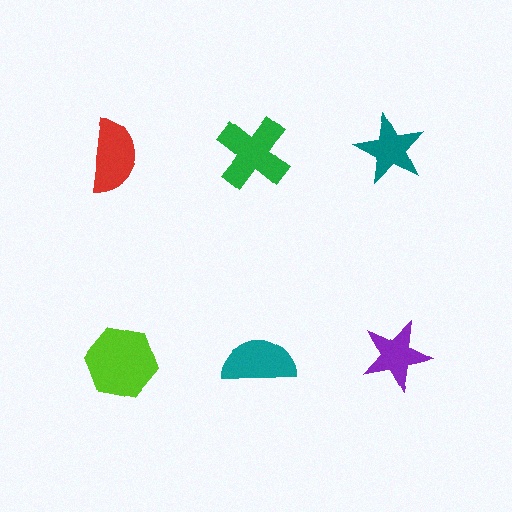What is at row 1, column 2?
A green cross.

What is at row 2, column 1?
A lime hexagon.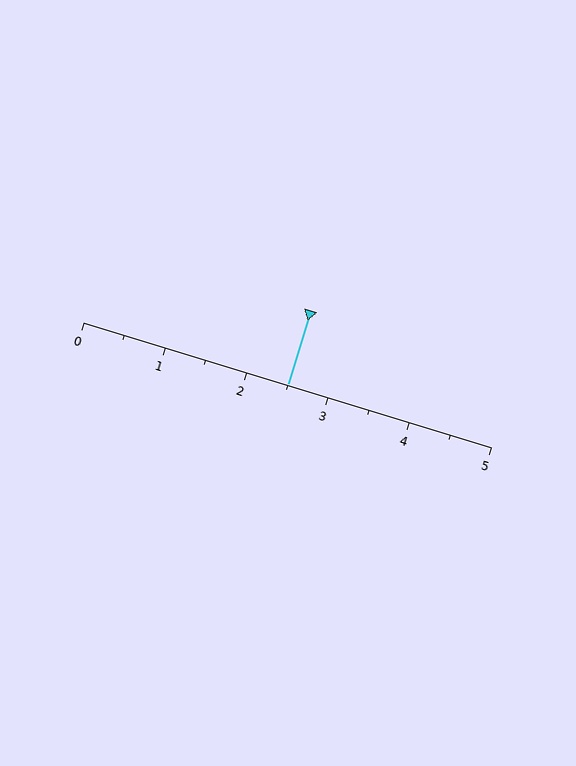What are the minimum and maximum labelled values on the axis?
The axis runs from 0 to 5.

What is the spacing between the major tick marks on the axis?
The major ticks are spaced 1 apart.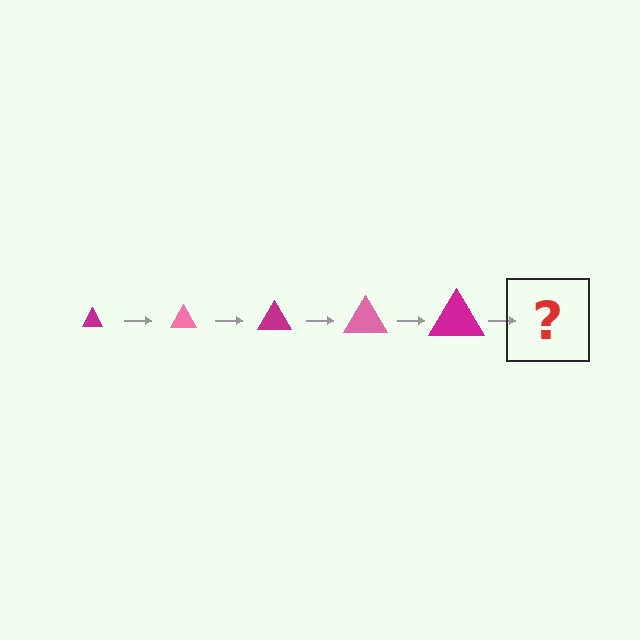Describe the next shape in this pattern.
It should be a pink triangle, larger than the previous one.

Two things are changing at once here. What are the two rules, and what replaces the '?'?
The two rules are that the triangle grows larger each step and the color cycles through magenta and pink. The '?' should be a pink triangle, larger than the previous one.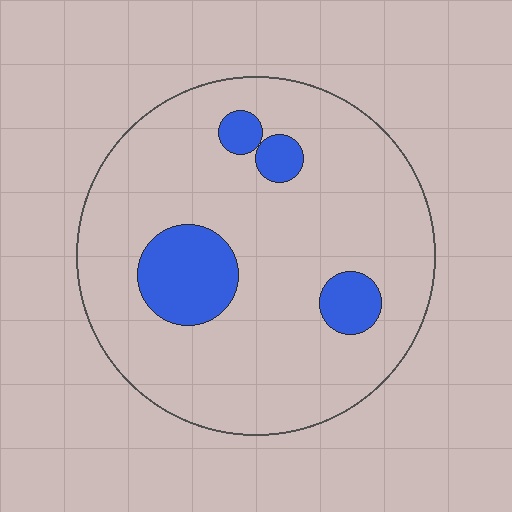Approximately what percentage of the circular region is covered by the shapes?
Approximately 15%.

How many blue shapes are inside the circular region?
4.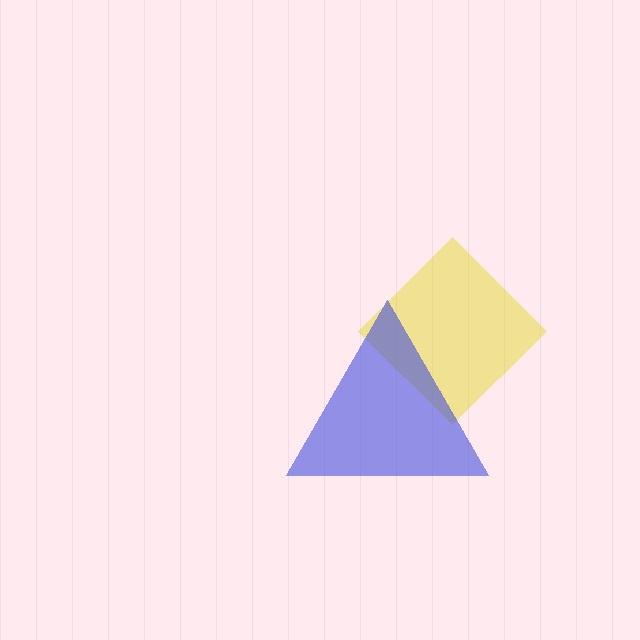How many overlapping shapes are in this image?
There are 2 overlapping shapes in the image.